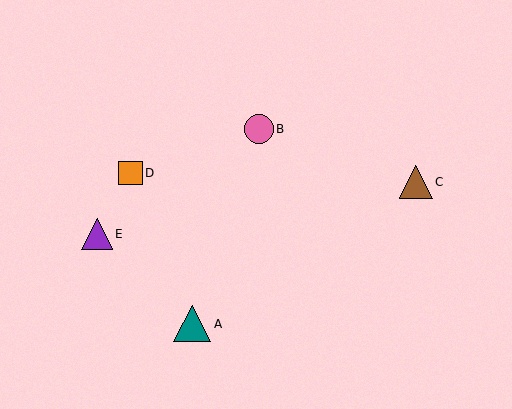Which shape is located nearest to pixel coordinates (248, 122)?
The pink circle (labeled B) at (259, 129) is nearest to that location.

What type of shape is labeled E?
Shape E is a purple triangle.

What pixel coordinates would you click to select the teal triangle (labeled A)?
Click at (192, 324) to select the teal triangle A.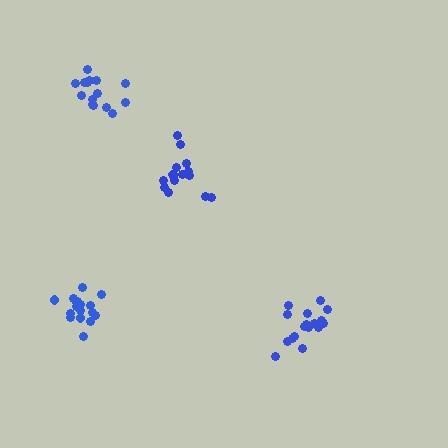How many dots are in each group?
Group 1: 15 dots, Group 2: 17 dots, Group 3: 17 dots, Group 4: 15 dots (64 total).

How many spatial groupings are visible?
There are 4 spatial groupings.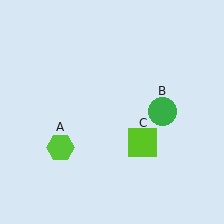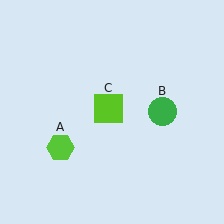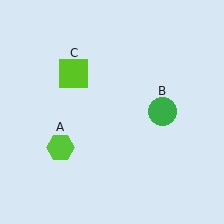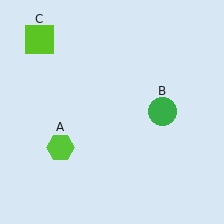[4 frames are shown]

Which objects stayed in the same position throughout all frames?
Lime hexagon (object A) and green circle (object B) remained stationary.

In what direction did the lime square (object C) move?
The lime square (object C) moved up and to the left.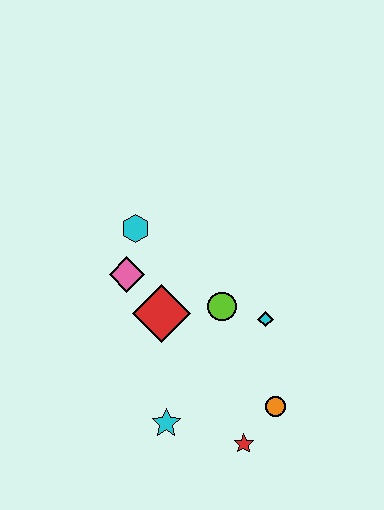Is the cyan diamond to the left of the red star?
No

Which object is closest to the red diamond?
The pink diamond is closest to the red diamond.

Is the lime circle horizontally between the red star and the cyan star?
Yes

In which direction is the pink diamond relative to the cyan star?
The pink diamond is above the cyan star.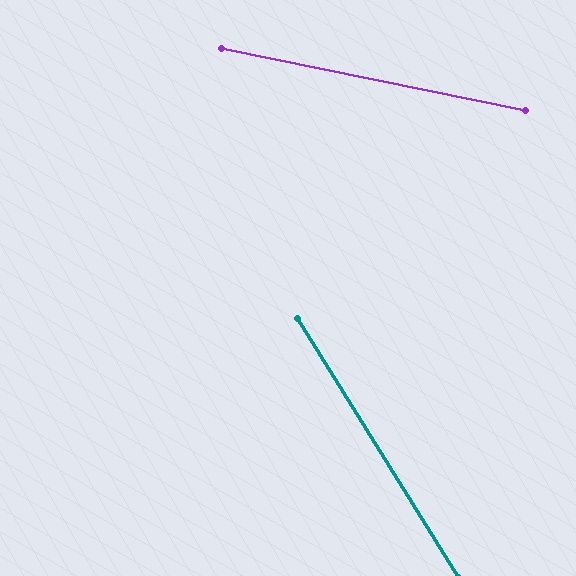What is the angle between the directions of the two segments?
Approximately 47 degrees.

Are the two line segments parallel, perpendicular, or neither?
Neither parallel nor perpendicular — they differ by about 47°.